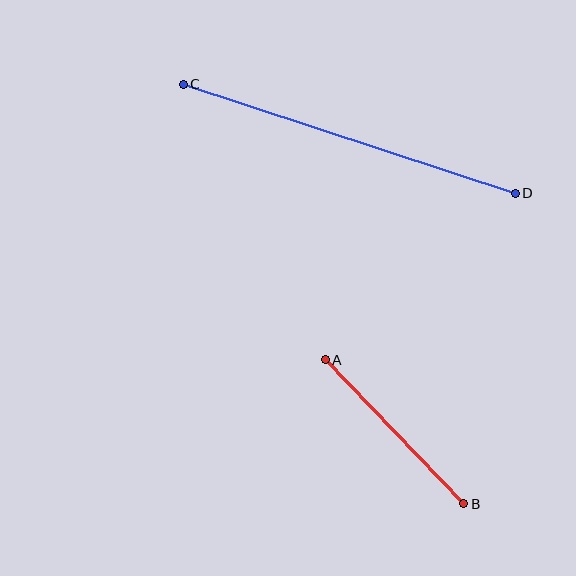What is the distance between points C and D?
The distance is approximately 349 pixels.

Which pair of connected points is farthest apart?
Points C and D are farthest apart.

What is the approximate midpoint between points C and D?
The midpoint is at approximately (349, 139) pixels.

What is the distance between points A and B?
The distance is approximately 200 pixels.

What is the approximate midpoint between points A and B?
The midpoint is at approximately (395, 432) pixels.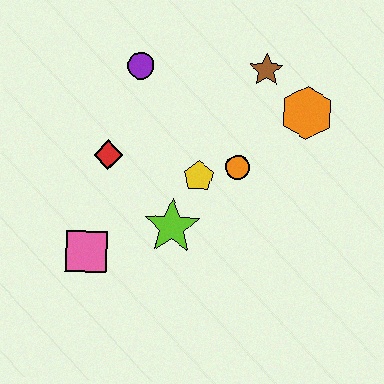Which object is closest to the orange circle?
The yellow pentagon is closest to the orange circle.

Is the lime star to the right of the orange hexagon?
No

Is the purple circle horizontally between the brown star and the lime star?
No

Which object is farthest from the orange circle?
The pink square is farthest from the orange circle.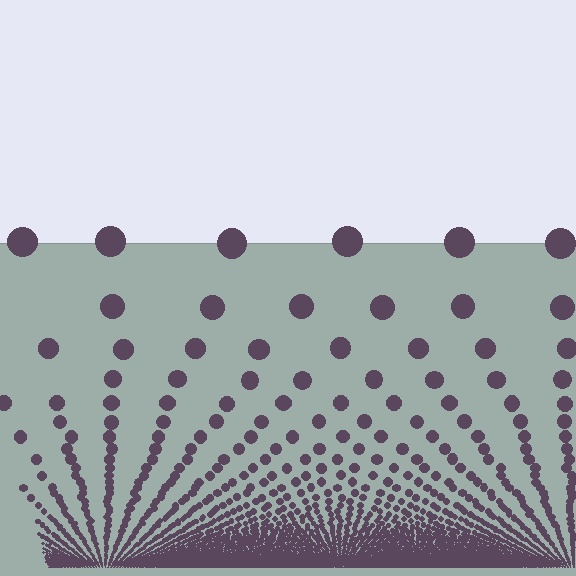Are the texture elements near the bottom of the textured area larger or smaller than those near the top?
Smaller. The gradient is inverted — elements near the bottom are smaller and denser.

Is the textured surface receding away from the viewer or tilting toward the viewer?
The surface appears to tilt toward the viewer. Texture elements get larger and sparser toward the top.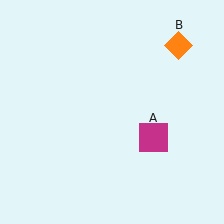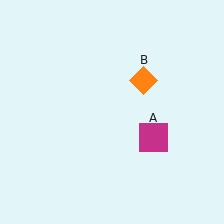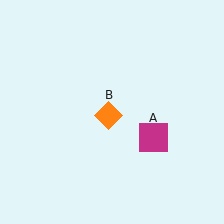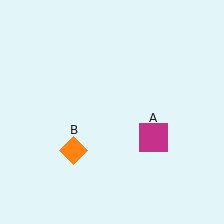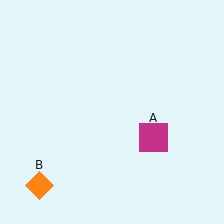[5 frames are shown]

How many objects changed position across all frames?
1 object changed position: orange diamond (object B).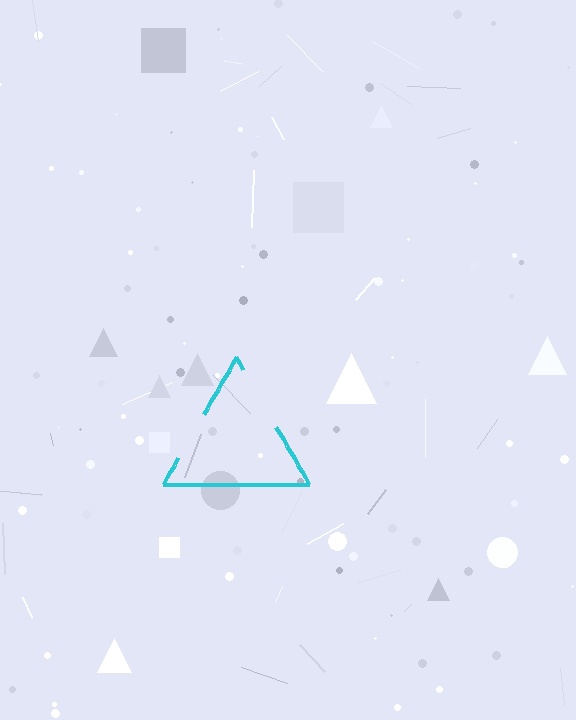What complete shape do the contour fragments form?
The contour fragments form a triangle.